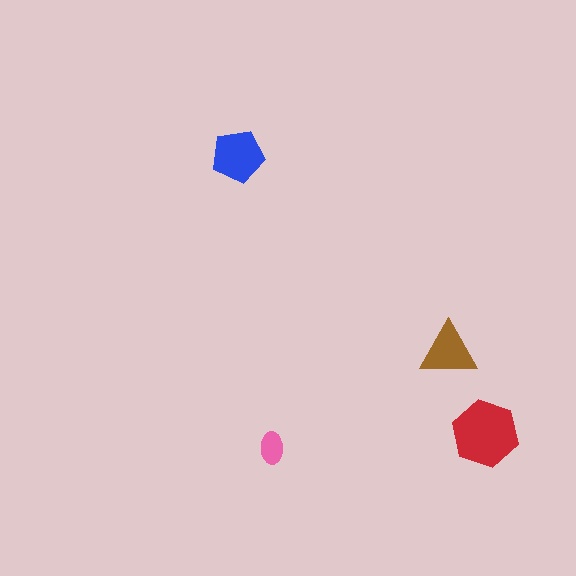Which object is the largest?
The red hexagon.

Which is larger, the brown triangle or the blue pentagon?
The blue pentagon.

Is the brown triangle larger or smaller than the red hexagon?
Smaller.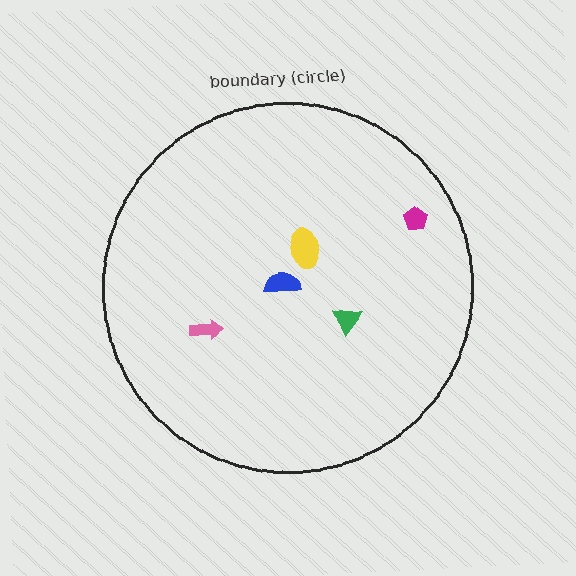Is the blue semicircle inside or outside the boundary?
Inside.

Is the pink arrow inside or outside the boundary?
Inside.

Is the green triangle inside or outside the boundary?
Inside.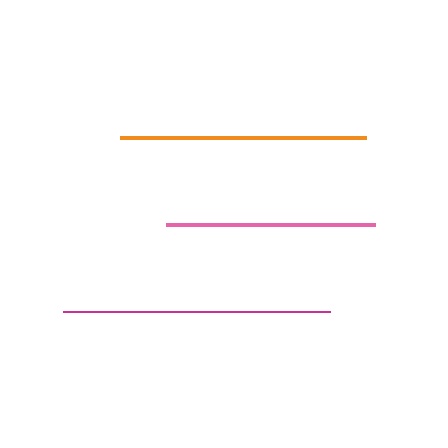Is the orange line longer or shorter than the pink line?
The orange line is longer than the pink line.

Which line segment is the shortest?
The pink line is the shortest at approximately 209 pixels.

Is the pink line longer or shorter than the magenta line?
The magenta line is longer than the pink line.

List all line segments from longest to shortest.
From longest to shortest: magenta, orange, pink.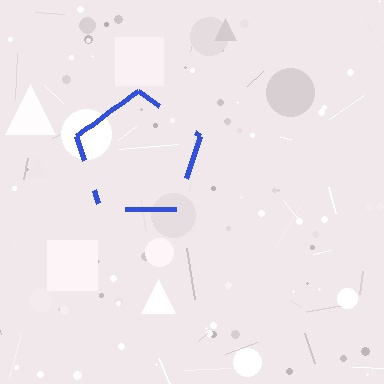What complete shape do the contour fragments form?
The contour fragments form a pentagon.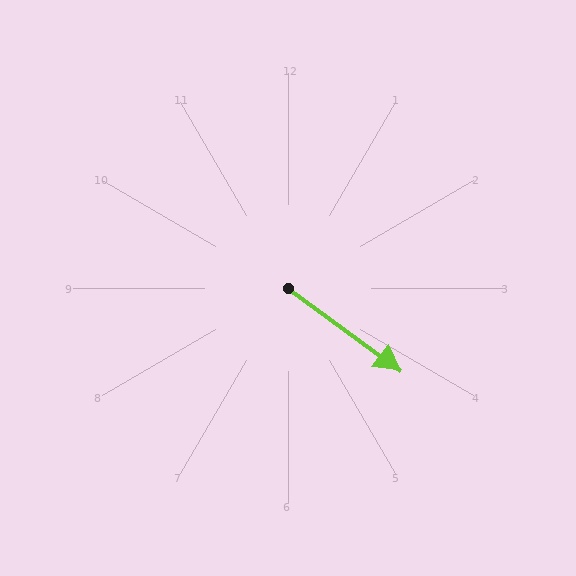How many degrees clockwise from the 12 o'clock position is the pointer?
Approximately 126 degrees.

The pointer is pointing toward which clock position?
Roughly 4 o'clock.